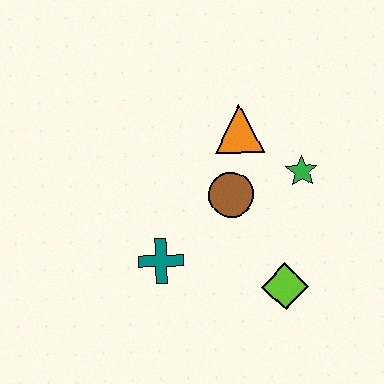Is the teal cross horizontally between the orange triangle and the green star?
No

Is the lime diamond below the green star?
Yes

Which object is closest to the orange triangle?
The brown circle is closest to the orange triangle.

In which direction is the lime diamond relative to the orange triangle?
The lime diamond is below the orange triangle.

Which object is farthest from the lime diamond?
The orange triangle is farthest from the lime diamond.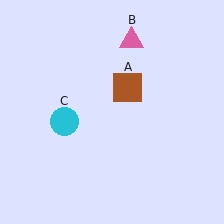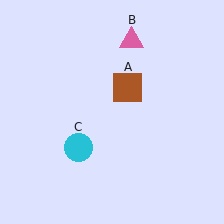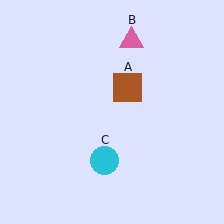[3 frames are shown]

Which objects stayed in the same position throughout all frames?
Brown square (object A) and pink triangle (object B) remained stationary.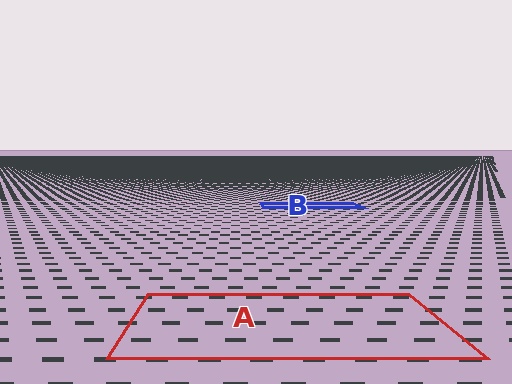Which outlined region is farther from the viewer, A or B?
Region B is farther from the viewer — the texture elements inside it appear smaller and more densely packed.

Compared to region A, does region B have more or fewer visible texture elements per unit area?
Region B has more texture elements per unit area — they are packed more densely because it is farther away.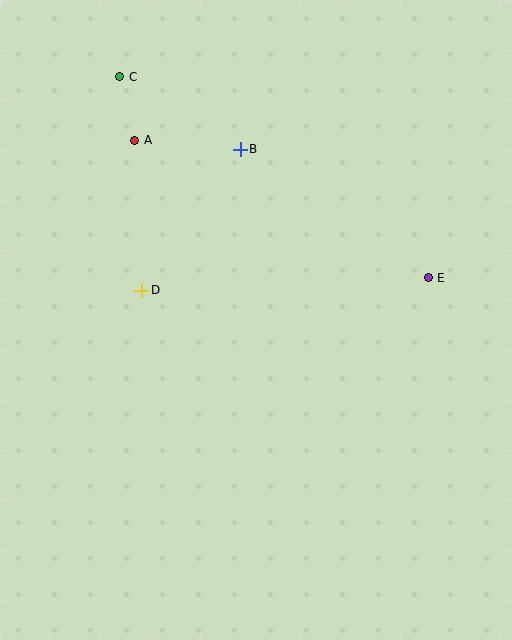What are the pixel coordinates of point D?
Point D is at (142, 290).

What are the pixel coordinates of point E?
Point E is at (428, 278).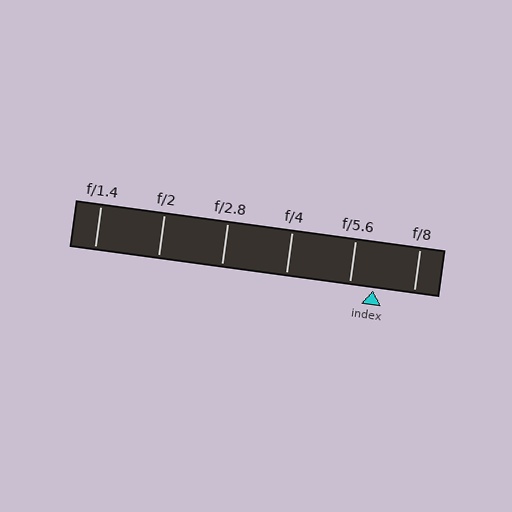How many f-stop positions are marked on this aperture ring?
There are 6 f-stop positions marked.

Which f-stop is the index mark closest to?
The index mark is closest to f/5.6.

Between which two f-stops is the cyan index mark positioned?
The index mark is between f/5.6 and f/8.